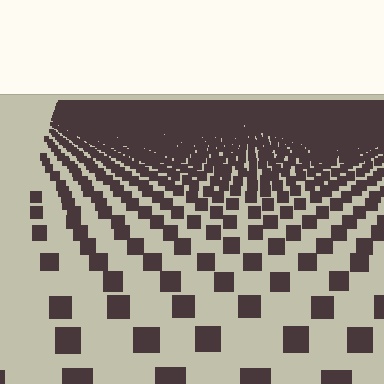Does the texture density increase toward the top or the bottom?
Density increases toward the top.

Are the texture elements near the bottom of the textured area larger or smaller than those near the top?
Larger. Near the bottom, elements are closer to the viewer and appear at a bigger on-screen size.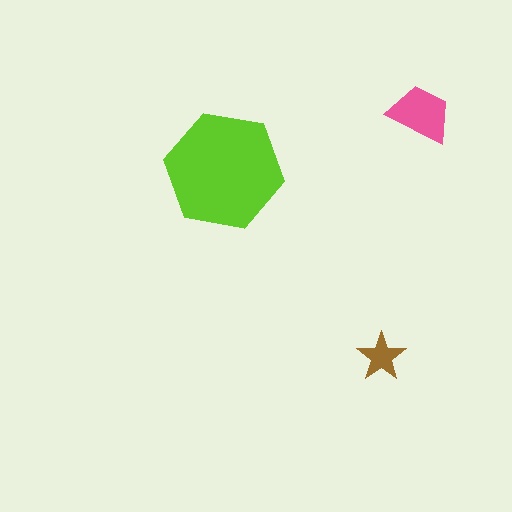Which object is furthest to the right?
The pink trapezoid is rightmost.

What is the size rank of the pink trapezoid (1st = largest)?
2nd.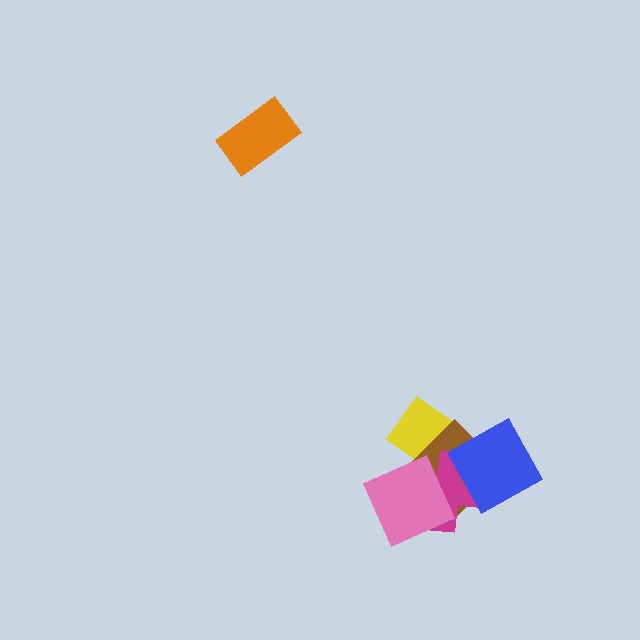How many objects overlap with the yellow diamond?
3 objects overlap with the yellow diamond.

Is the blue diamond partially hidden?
No, no other shape covers it.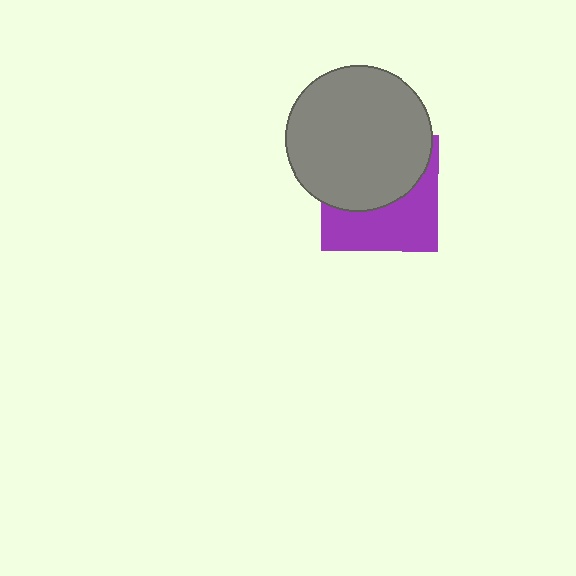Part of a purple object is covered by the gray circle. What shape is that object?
It is a square.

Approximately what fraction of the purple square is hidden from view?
Roughly 54% of the purple square is hidden behind the gray circle.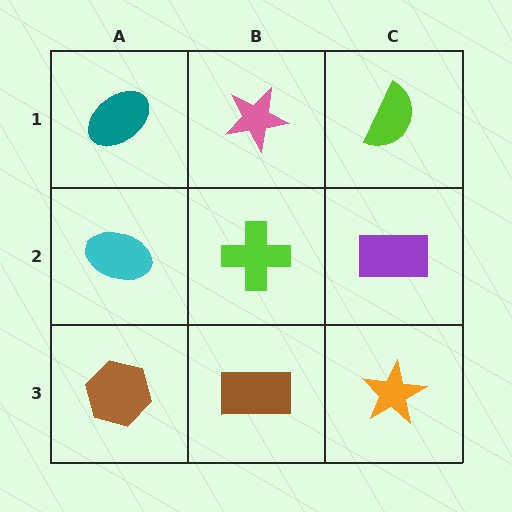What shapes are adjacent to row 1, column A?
A cyan ellipse (row 2, column A), a pink star (row 1, column B).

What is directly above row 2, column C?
A lime semicircle.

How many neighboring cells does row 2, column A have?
3.